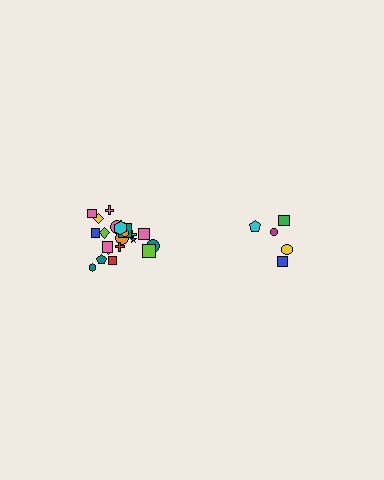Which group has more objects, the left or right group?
The left group.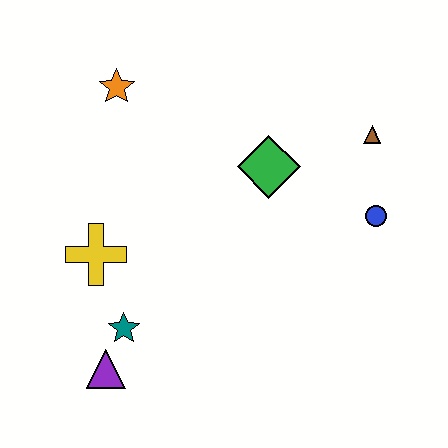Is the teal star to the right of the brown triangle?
No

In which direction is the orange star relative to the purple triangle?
The orange star is above the purple triangle.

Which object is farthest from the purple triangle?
The brown triangle is farthest from the purple triangle.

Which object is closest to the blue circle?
The brown triangle is closest to the blue circle.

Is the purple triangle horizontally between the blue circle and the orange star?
No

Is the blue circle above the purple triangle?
Yes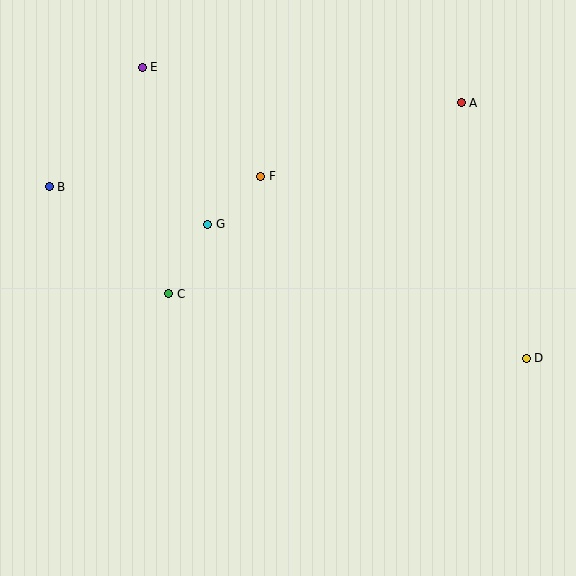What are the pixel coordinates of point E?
Point E is at (142, 67).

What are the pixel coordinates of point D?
Point D is at (526, 358).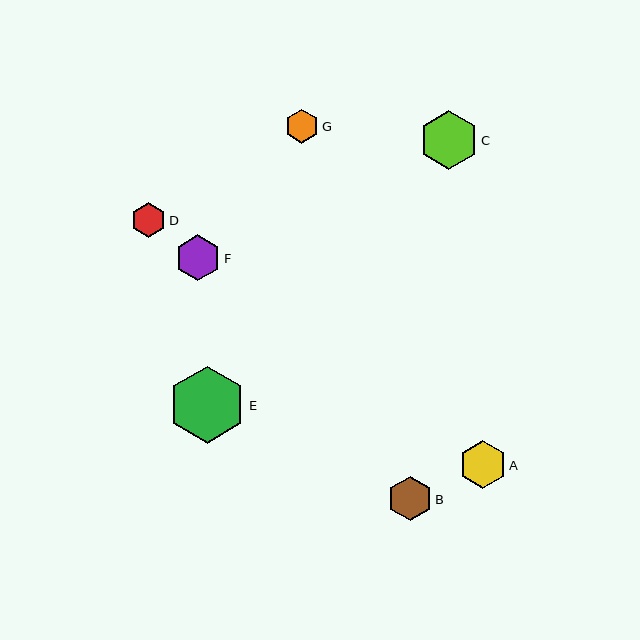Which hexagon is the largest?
Hexagon E is the largest with a size of approximately 77 pixels.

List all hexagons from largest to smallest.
From largest to smallest: E, C, A, F, B, D, G.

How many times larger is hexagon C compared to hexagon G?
Hexagon C is approximately 1.7 times the size of hexagon G.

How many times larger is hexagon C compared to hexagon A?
Hexagon C is approximately 1.2 times the size of hexagon A.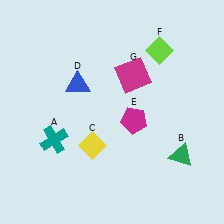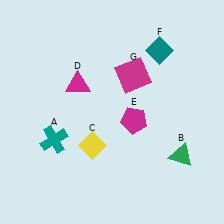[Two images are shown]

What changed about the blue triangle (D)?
In Image 1, D is blue. In Image 2, it changed to magenta.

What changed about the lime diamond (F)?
In Image 1, F is lime. In Image 2, it changed to teal.